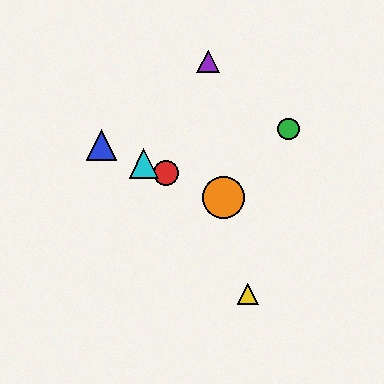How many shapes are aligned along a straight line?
4 shapes (the red circle, the blue triangle, the orange circle, the cyan triangle) are aligned along a straight line.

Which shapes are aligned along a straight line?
The red circle, the blue triangle, the orange circle, the cyan triangle are aligned along a straight line.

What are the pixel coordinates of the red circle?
The red circle is at (166, 173).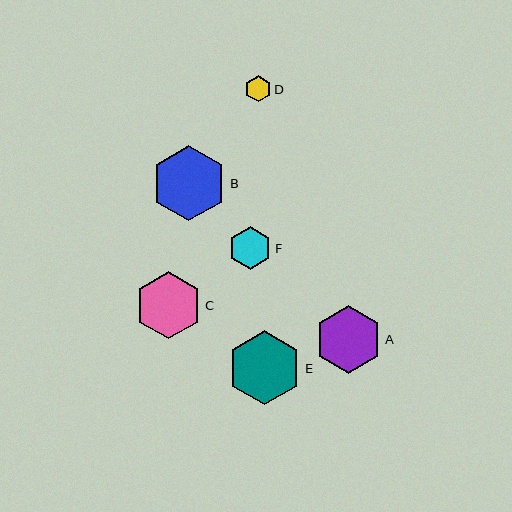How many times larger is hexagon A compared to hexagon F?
Hexagon A is approximately 1.6 times the size of hexagon F.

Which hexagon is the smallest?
Hexagon D is the smallest with a size of approximately 26 pixels.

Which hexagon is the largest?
Hexagon B is the largest with a size of approximately 76 pixels.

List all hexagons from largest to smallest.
From largest to smallest: B, E, A, C, F, D.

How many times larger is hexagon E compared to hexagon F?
Hexagon E is approximately 1.7 times the size of hexagon F.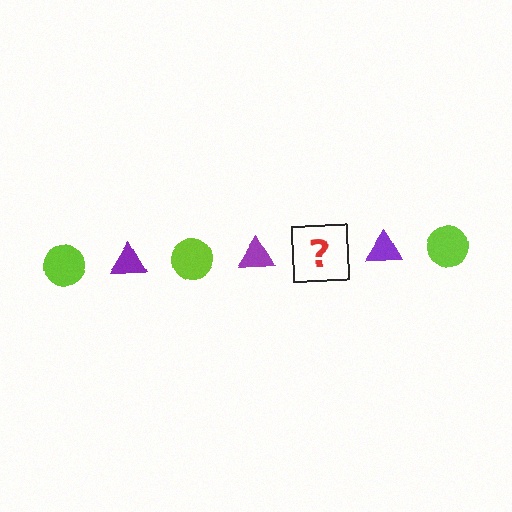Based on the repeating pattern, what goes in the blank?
The blank should be a lime circle.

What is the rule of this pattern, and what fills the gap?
The rule is that the pattern alternates between lime circle and purple triangle. The gap should be filled with a lime circle.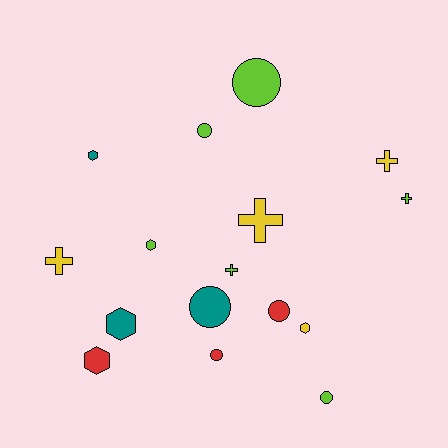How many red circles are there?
There are 2 red circles.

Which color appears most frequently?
Lime, with 6 objects.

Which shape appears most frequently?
Circle, with 6 objects.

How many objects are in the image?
There are 16 objects.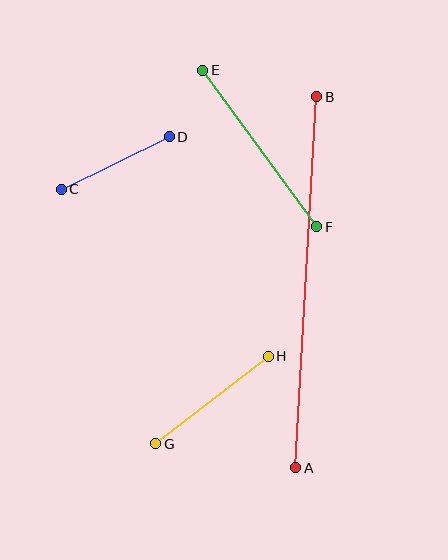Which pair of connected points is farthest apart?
Points A and B are farthest apart.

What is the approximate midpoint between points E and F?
The midpoint is at approximately (260, 149) pixels.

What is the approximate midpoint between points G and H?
The midpoint is at approximately (212, 400) pixels.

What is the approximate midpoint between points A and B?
The midpoint is at approximately (306, 282) pixels.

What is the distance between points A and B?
The distance is approximately 372 pixels.